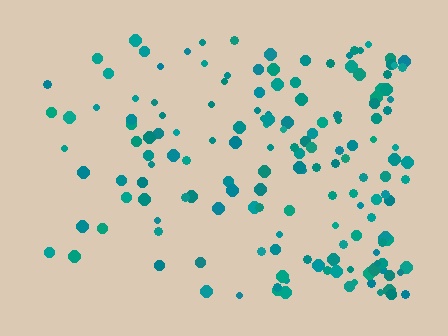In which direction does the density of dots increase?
From left to right, with the right side densest.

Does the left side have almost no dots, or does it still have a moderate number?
Still a moderate number, just noticeably fewer than the right.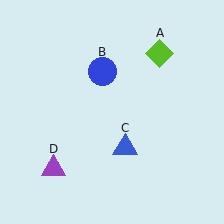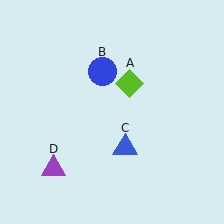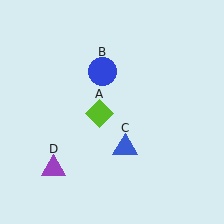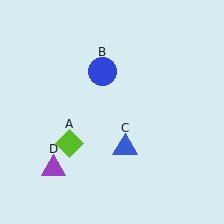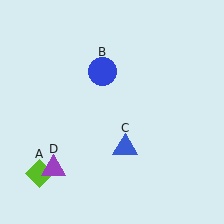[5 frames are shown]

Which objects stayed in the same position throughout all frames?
Blue circle (object B) and blue triangle (object C) and purple triangle (object D) remained stationary.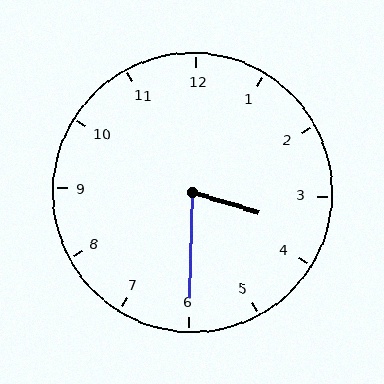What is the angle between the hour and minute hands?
Approximately 75 degrees.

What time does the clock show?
3:30.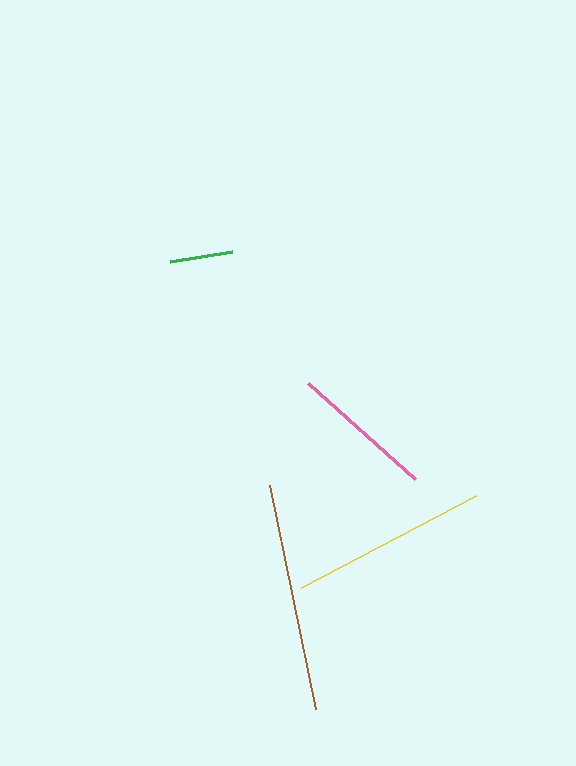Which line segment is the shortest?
The green line is the shortest at approximately 63 pixels.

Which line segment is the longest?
The brown line is the longest at approximately 229 pixels.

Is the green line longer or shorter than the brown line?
The brown line is longer than the green line.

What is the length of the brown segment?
The brown segment is approximately 229 pixels long.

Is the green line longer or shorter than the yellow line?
The yellow line is longer than the green line.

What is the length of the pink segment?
The pink segment is approximately 144 pixels long.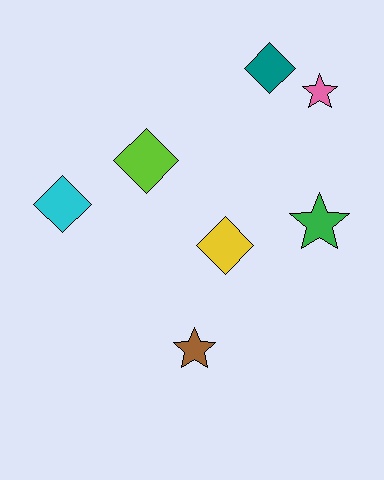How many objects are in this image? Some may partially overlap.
There are 7 objects.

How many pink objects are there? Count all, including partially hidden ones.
There is 1 pink object.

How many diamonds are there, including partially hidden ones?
There are 4 diamonds.